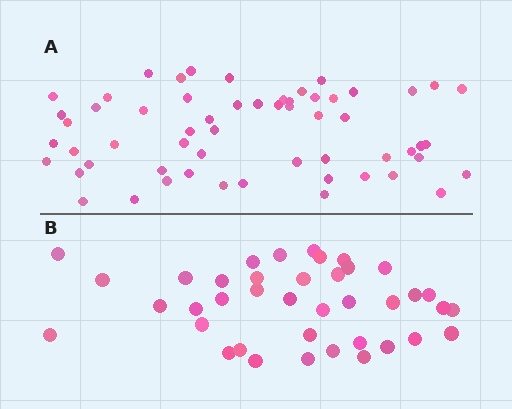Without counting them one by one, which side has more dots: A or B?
Region A (the top region) has more dots.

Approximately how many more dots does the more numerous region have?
Region A has approximately 20 more dots than region B.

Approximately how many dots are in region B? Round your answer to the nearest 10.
About 40 dots. (The exact count is 39, which rounds to 40.)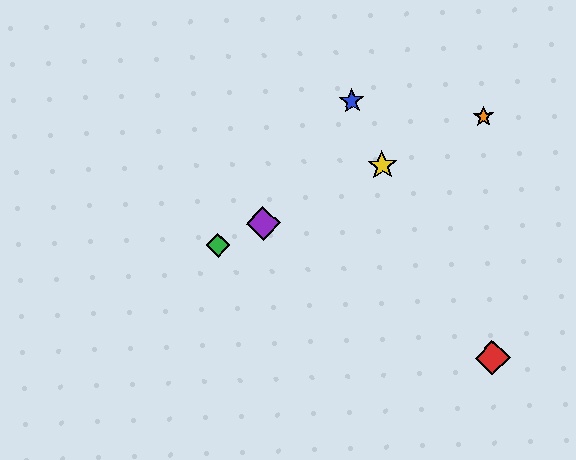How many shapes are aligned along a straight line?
4 shapes (the green diamond, the yellow star, the purple diamond, the orange star) are aligned along a straight line.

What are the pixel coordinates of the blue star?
The blue star is at (352, 101).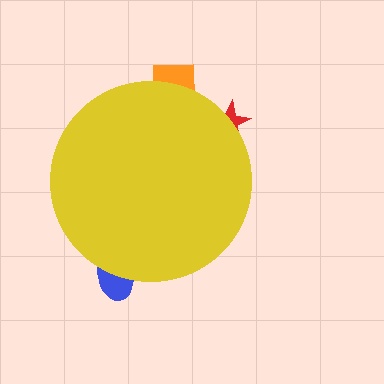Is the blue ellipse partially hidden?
Yes, the blue ellipse is partially hidden behind the yellow circle.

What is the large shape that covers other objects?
A yellow circle.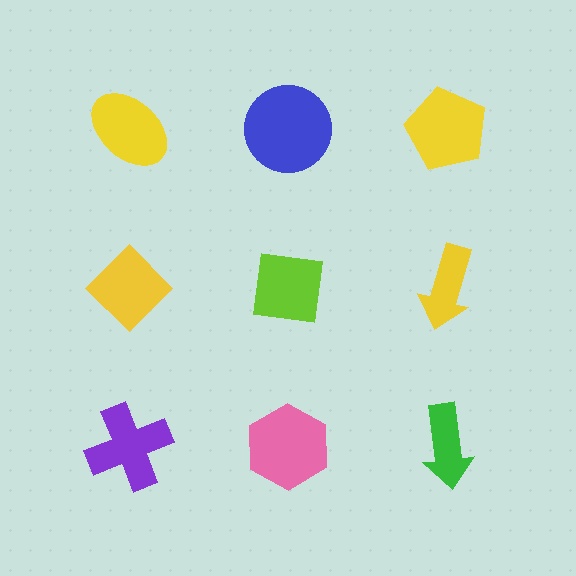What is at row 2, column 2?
A lime square.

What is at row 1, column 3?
A yellow pentagon.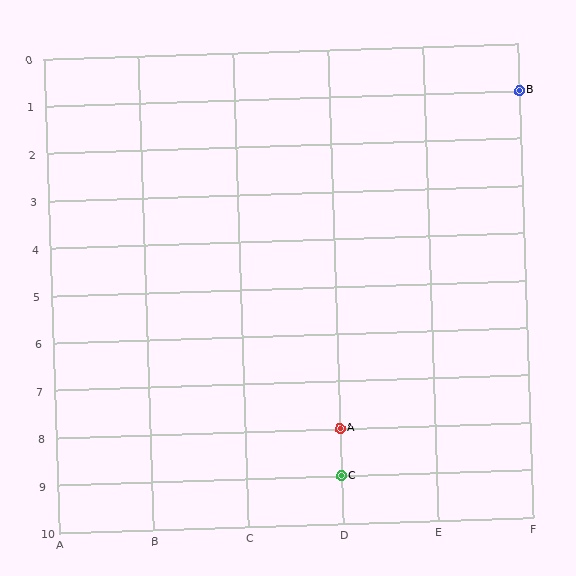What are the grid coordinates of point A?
Point A is at grid coordinates (D, 8).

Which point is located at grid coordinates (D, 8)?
Point A is at (D, 8).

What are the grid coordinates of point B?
Point B is at grid coordinates (F, 1).